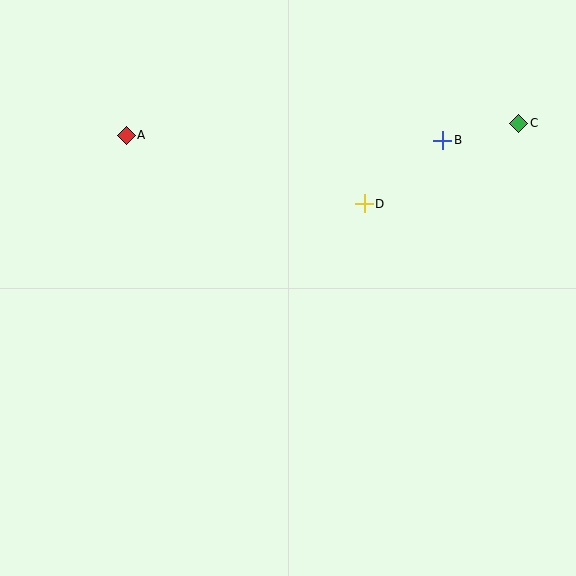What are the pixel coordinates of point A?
Point A is at (126, 135).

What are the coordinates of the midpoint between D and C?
The midpoint between D and C is at (442, 164).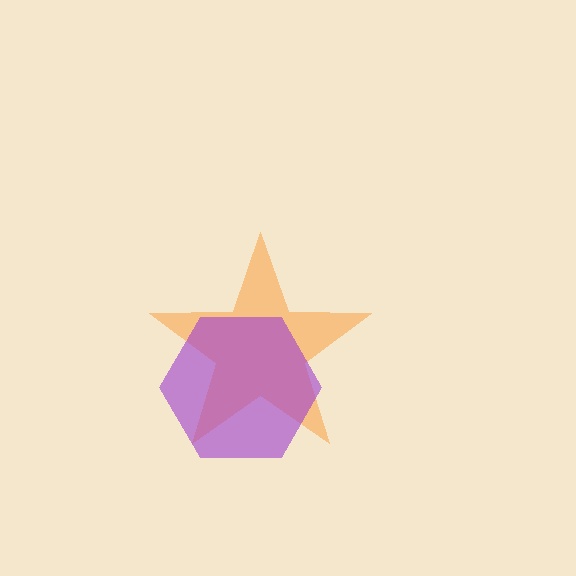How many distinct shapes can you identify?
There are 2 distinct shapes: an orange star, a purple hexagon.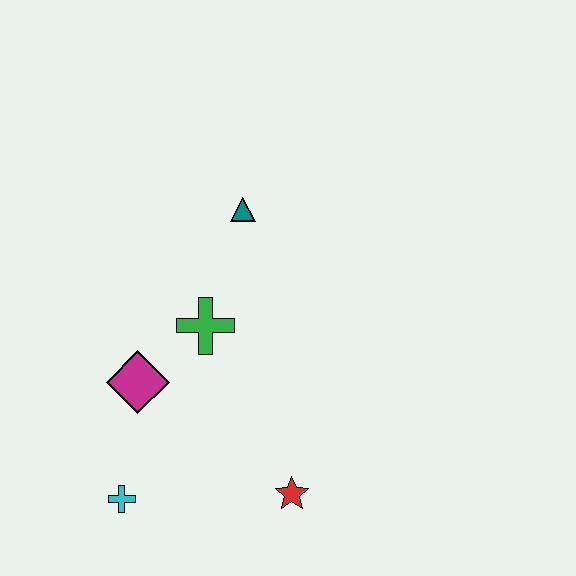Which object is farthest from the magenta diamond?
The teal triangle is farthest from the magenta diamond.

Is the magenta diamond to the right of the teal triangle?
No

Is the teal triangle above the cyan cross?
Yes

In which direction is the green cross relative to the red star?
The green cross is above the red star.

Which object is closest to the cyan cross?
The magenta diamond is closest to the cyan cross.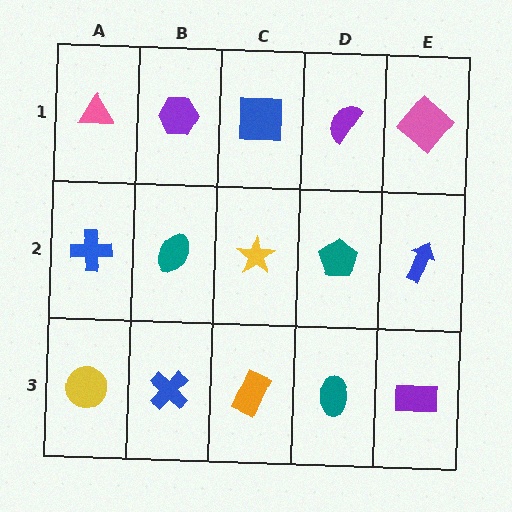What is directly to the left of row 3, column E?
A teal ellipse.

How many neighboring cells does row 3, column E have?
2.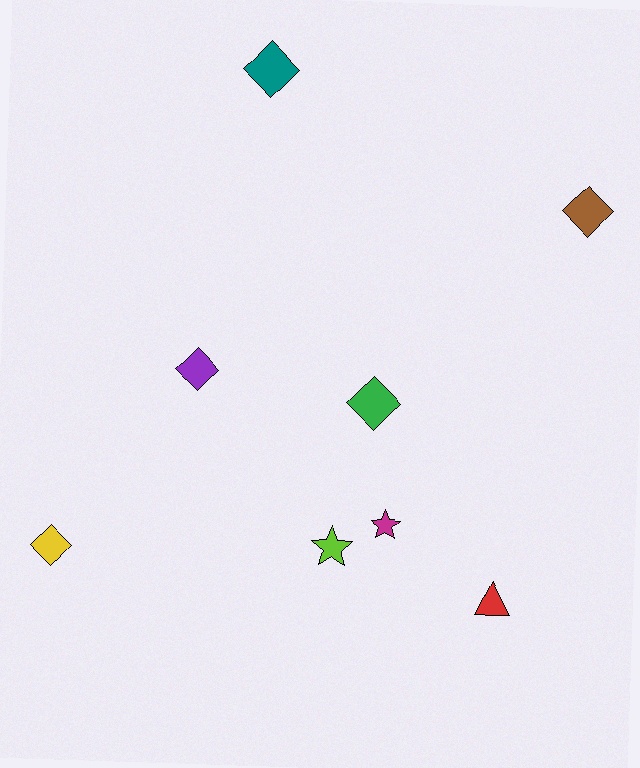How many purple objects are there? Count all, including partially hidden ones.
There is 1 purple object.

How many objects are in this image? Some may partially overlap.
There are 8 objects.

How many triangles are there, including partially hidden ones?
There is 1 triangle.